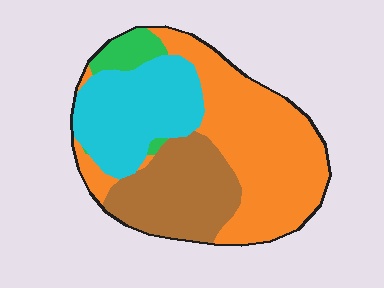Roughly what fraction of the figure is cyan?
Cyan covers around 25% of the figure.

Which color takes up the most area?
Orange, at roughly 45%.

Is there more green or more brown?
Brown.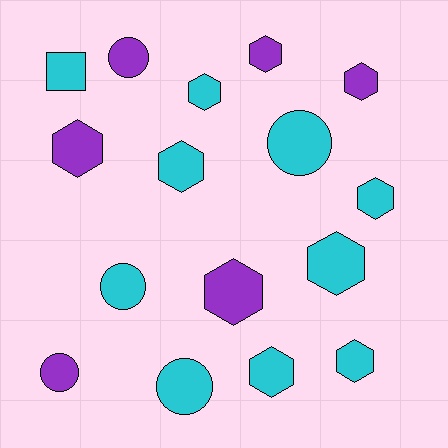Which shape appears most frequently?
Hexagon, with 10 objects.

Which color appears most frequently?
Cyan, with 10 objects.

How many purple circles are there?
There are 2 purple circles.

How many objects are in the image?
There are 16 objects.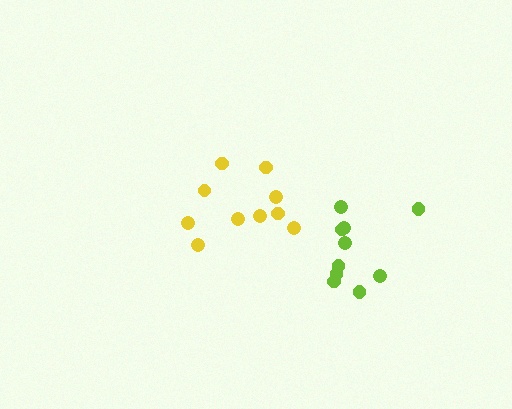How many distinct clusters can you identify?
There are 2 distinct clusters.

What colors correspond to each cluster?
The clusters are colored: yellow, lime.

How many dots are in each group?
Group 1: 10 dots, Group 2: 10 dots (20 total).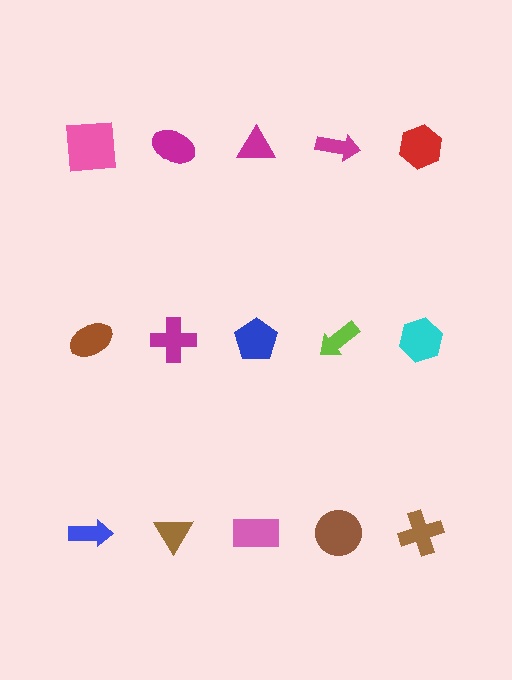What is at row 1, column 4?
A magenta arrow.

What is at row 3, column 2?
A brown triangle.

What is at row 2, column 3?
A blue pentagon.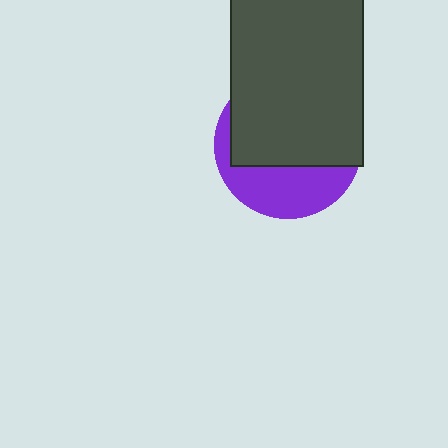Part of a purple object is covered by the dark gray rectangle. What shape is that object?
It is a circle.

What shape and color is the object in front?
The object in front is a dark gray rectangle.